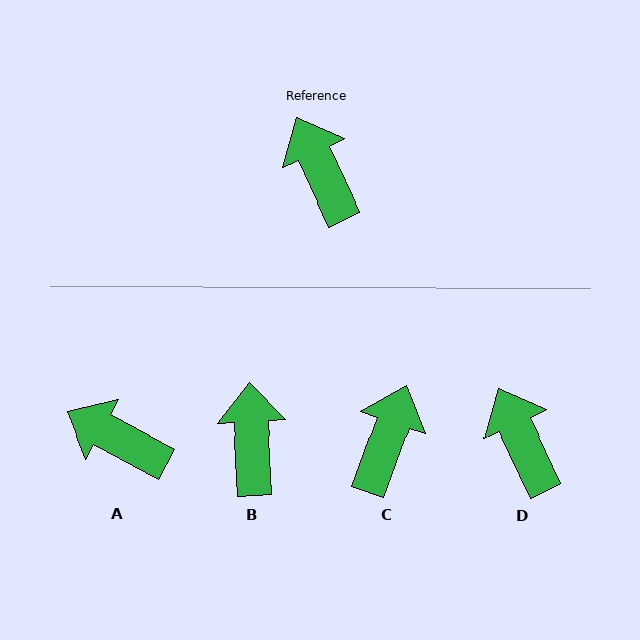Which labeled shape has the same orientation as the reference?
D.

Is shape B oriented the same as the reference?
No, it is off by about 22 degrees.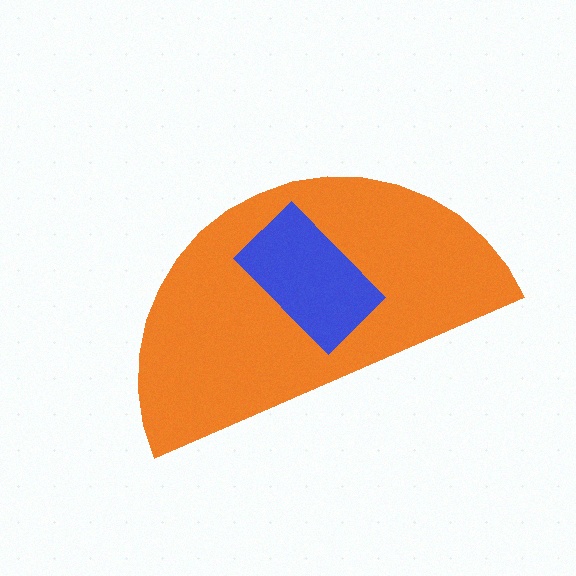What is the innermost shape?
The blue rectangle.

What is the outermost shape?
The orange semicircle.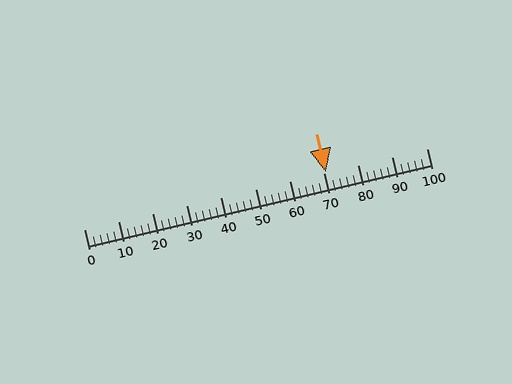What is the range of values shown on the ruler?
The ruler shows values from 0 to 100.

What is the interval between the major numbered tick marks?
The major tick marks are spaced 10 units apart.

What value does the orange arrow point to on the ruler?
The orange arrow points to approximately 71.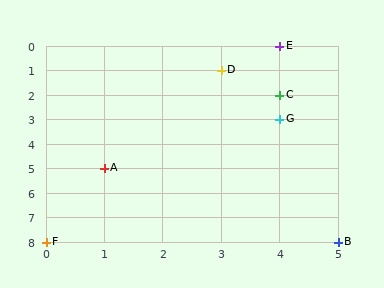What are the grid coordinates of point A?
Point A is at grid coordinates (1, 5).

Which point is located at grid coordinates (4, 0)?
Point E is at (4, 0).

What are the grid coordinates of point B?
Point B is at grid coordinates (5, 8).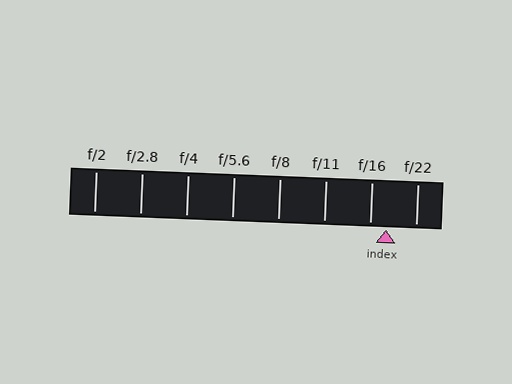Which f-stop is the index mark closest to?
The index mark is closest to f/16.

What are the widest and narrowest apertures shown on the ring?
The widest aperture shown is f/2 and the narrowest is f/22.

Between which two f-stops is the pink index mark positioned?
The index mark is between f/16 and f/22.